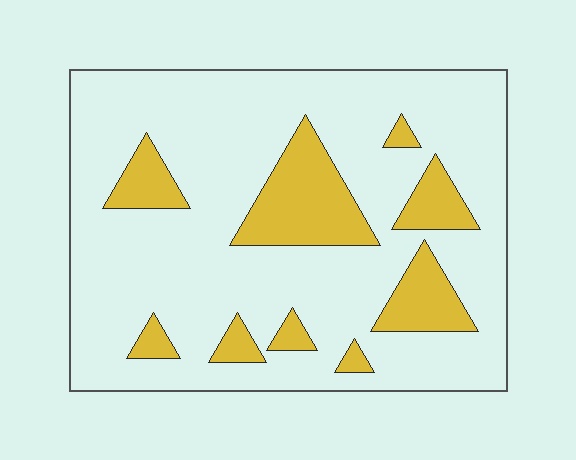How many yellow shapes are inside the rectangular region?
9.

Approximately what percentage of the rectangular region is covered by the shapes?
Approximately 20%.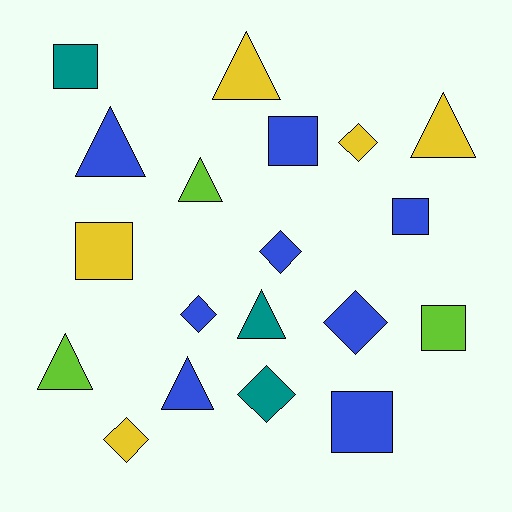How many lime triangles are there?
There are 2 lime triangles.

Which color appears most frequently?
Blue, with 8 objects.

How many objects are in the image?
There are 19 objects.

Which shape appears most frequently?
Triangle, with 7 objects.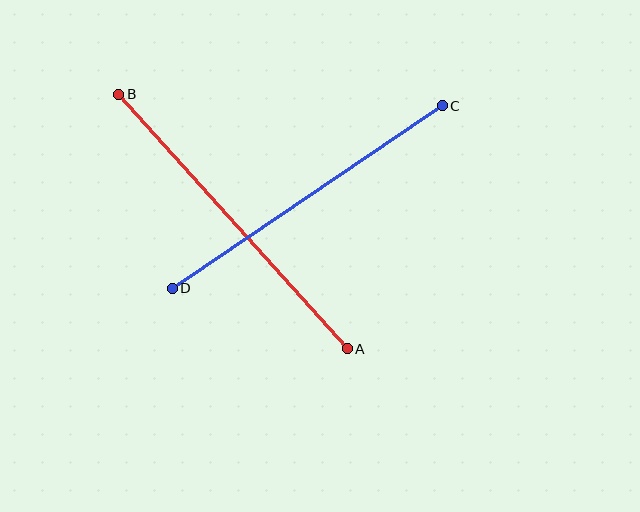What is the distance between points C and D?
The distance is approximately 326 pixels.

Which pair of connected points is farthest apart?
Points A and B are farthest apart.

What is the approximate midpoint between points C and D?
The midpoint is at approximately (307, 197) pixels.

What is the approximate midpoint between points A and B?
The midpoint is at approximately (233, 221) pixels.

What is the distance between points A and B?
The distance is approximately 342 pixels.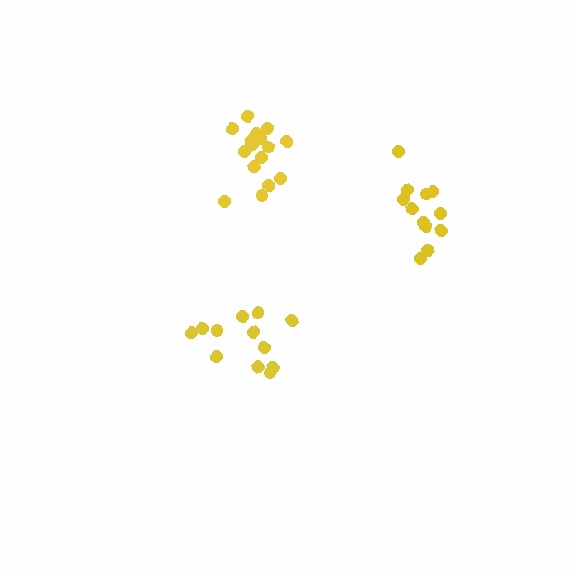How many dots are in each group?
Group 1: 12 dots, Group 2: 12 dots, Group 3: 16 dots (40 total).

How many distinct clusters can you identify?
There are 3 distinct clusters.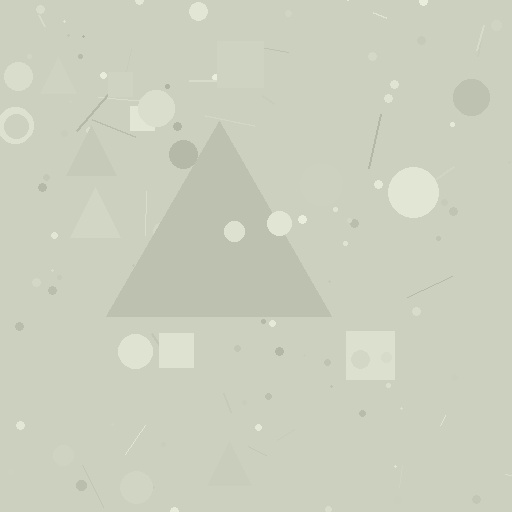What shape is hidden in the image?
A triangle is hidden in the image.